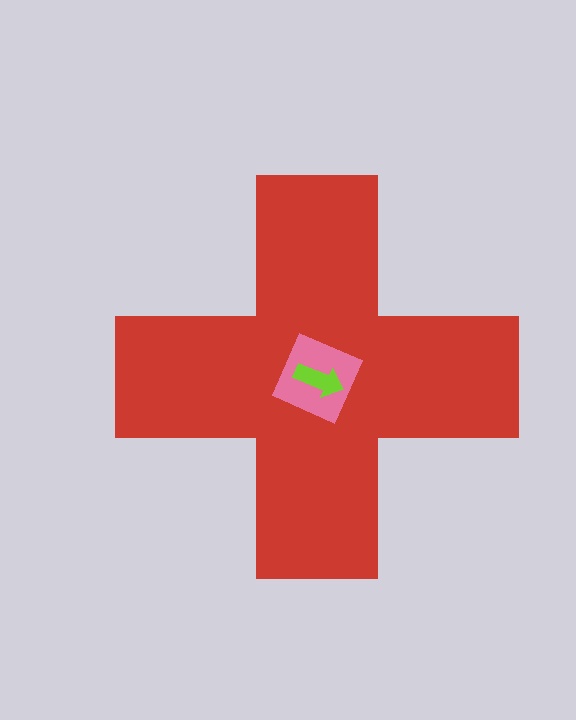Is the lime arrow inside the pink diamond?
Yes.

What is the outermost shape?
The red cross.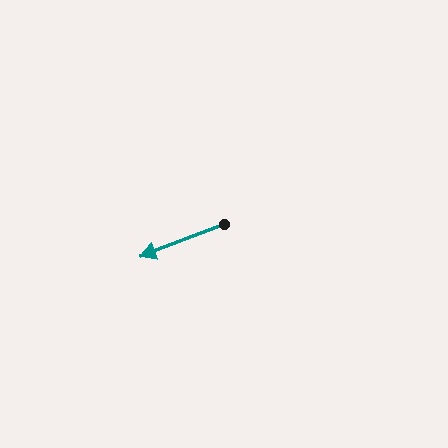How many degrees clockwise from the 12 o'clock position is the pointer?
Approximately 249 degrees.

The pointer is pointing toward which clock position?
Roughly 8 o'clock.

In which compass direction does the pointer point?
West.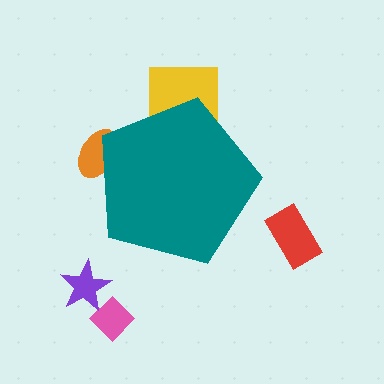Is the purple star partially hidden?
No, the purple star is fully visible.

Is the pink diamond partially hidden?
No, the pink diamond is fully visible.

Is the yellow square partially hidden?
Yes, the yellow square is partially hidden behind the teal pentagon.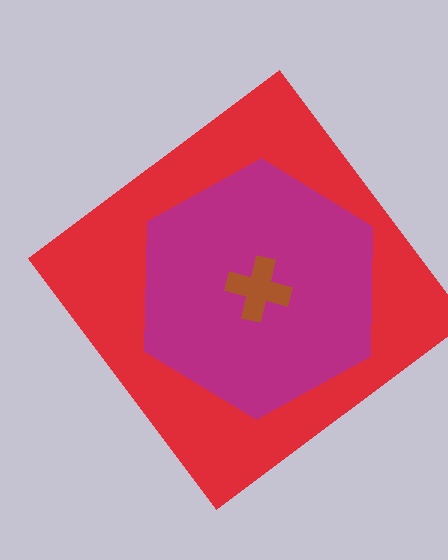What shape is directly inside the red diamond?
The magenta hexagon.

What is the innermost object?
The brown cross.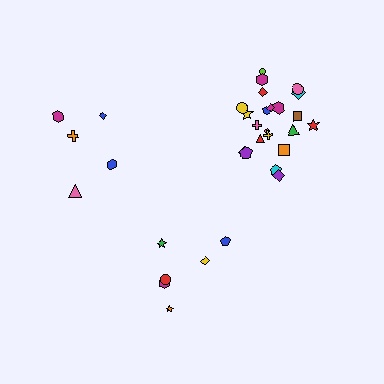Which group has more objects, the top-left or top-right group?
The top-right group.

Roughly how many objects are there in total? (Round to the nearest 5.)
Roughly 35 objects in total.